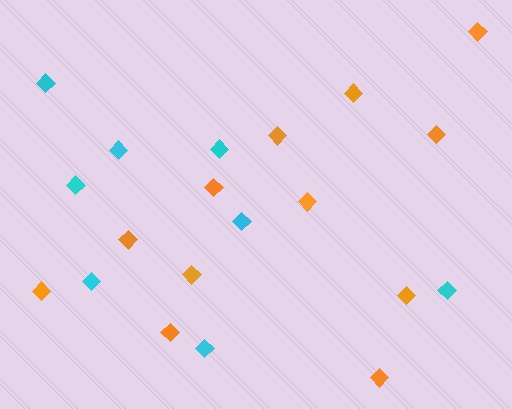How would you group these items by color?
There are 2 groups: one group of cyan diamonds (8) and one group of orange diamonds (12).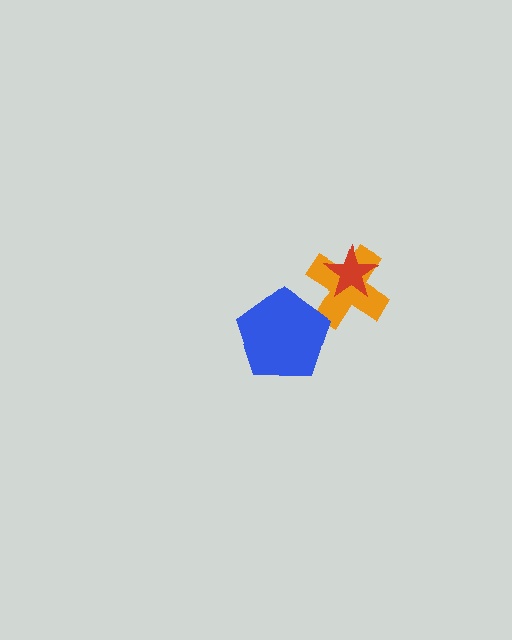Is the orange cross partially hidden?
Yes, it is partially covered by another shape.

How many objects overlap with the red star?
1 object overlaps with the red star.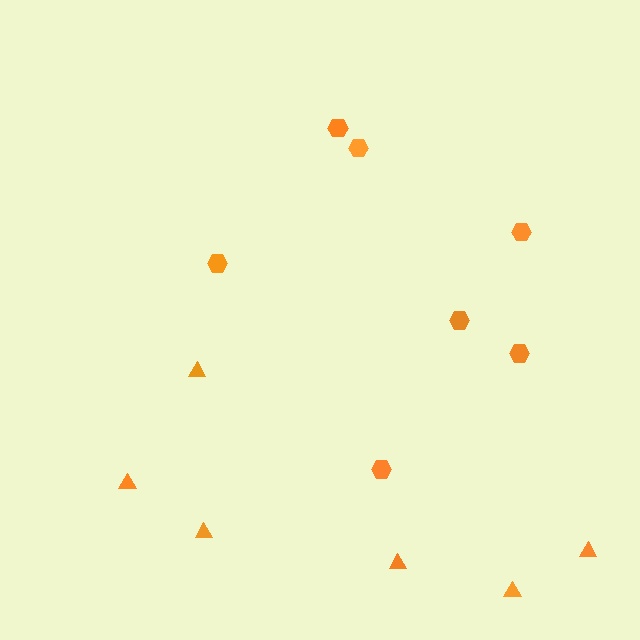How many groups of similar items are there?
There are 2 groups: one group of hexagons (7) and one group of triangles (6).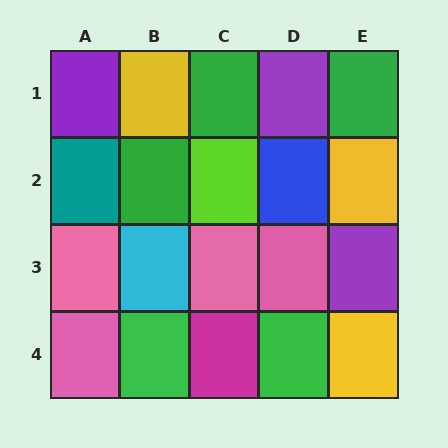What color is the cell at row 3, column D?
Pink.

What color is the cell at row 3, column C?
Pink.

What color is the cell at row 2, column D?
Blue.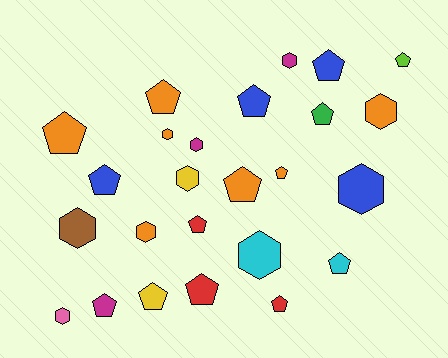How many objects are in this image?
There are 25 objects.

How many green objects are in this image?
There is 1 green object.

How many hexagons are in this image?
There are 10 hexagons.